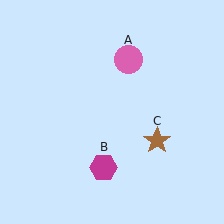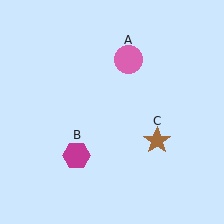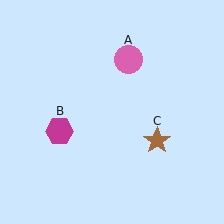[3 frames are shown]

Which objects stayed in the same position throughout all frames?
Pink circle (object A) and brown star (object C) remained stationary.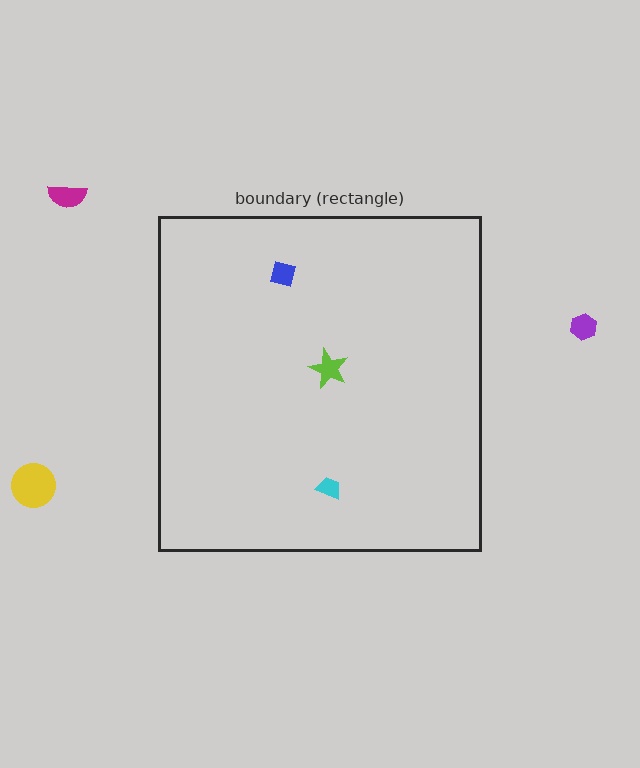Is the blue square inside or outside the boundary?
Inside.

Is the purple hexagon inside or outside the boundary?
Outside.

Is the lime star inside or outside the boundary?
Inside.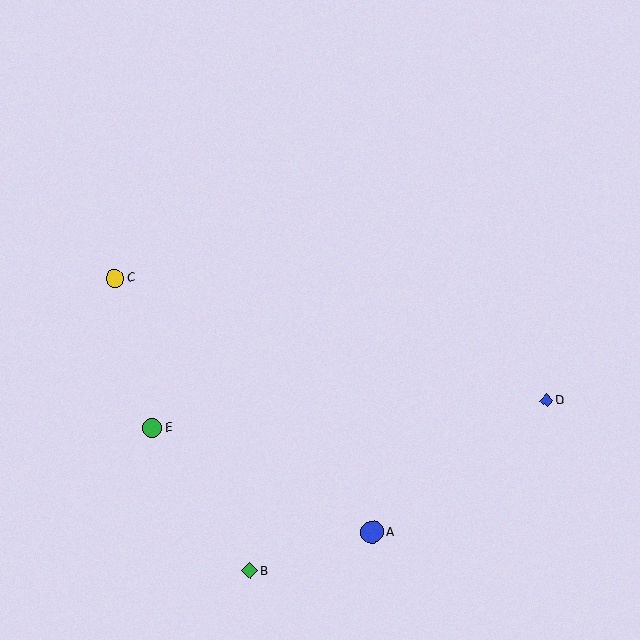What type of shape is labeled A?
Shape A is a blue circle.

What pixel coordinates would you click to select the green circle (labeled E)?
Click at (152, 428) to select the green circle E.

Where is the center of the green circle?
The center of the green circle is at (152, 428).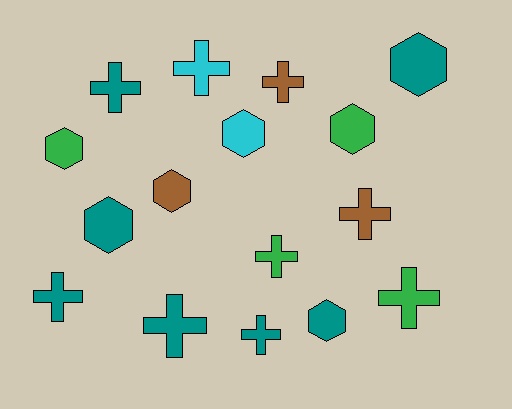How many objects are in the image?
There are 16 objects.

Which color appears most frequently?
Teal, with 7 objects.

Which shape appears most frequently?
Cross, with 9 objects.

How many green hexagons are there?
There are 2 green hexagons.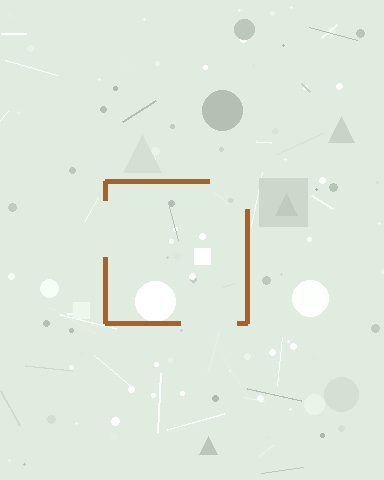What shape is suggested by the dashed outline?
The dashed outline suggests a square.